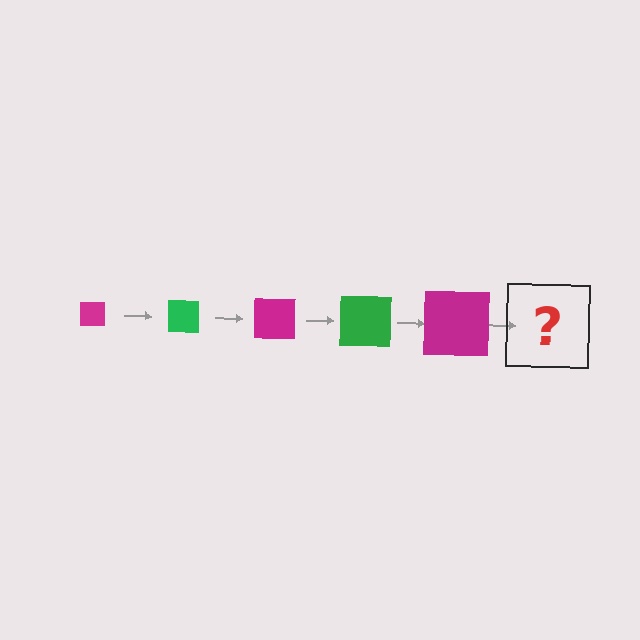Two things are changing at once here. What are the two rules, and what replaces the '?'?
The two rules are that the square grows larger each step and the color cycles through magenta and green. The '?' should be a green square, larger than the previous one.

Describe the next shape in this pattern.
It should be a green square, larger than the previous one.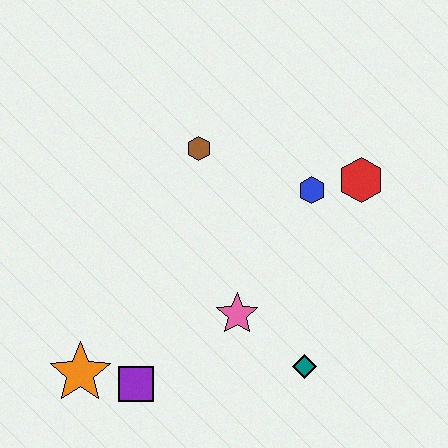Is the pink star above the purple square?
Yes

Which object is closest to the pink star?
The teal diamond is closest to the pink star.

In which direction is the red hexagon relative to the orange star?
The red hexagon is to the right of the orange star.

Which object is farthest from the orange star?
The red hexagon is farthest from the orange star.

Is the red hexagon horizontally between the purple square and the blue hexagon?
No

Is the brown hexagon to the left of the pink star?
Yes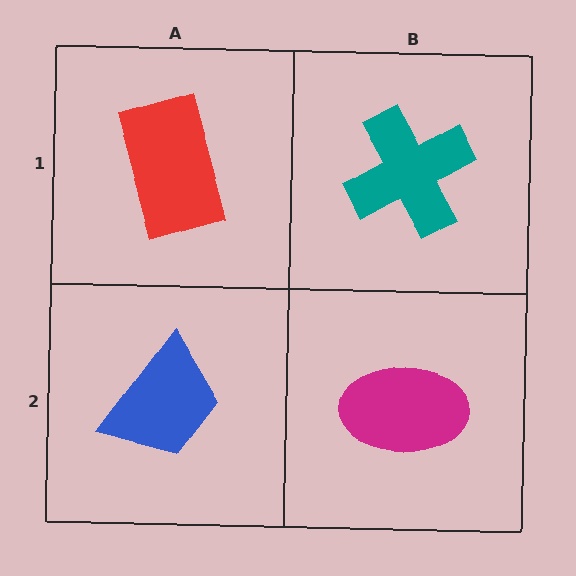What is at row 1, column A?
A red rectangle.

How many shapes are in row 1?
2 shapes.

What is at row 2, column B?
A magenta ellipse.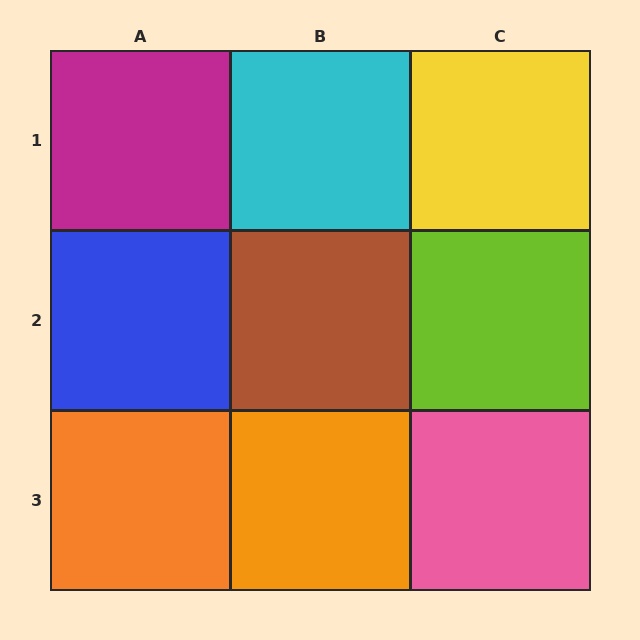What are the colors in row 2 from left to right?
Blue, brown, lime.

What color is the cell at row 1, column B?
Cyan.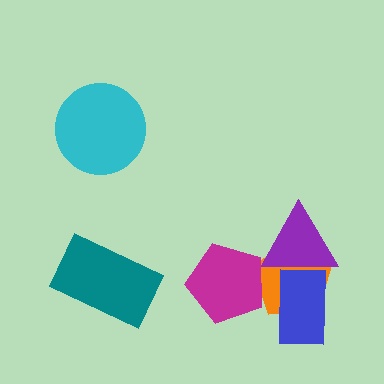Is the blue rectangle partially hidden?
Yes, it is partially covered by another shape.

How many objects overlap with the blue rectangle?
2 objects overlap with the blue rectangle.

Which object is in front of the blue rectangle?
The purple triangle is in front of the blue rectangle.